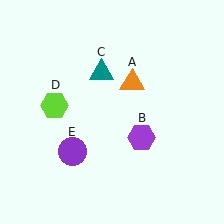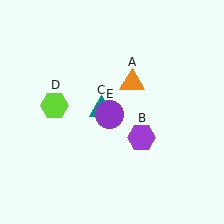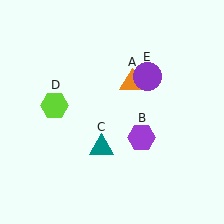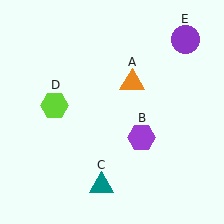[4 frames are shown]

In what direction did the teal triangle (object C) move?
The teal triangle (object C) moved down.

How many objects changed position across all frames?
2 objects changed position: teal triangle (object C), purple circle (object E).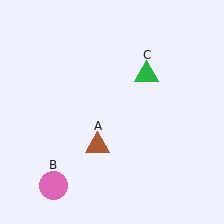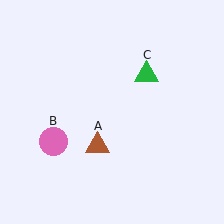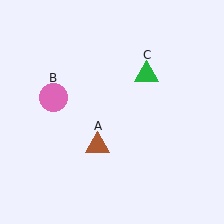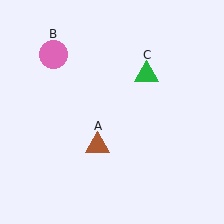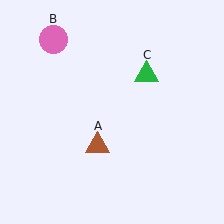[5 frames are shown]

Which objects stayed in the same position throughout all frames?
Brown triangle (object A) and green triangle (object C) remained stationary.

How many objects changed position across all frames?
1 object changed position: pink circle (object B).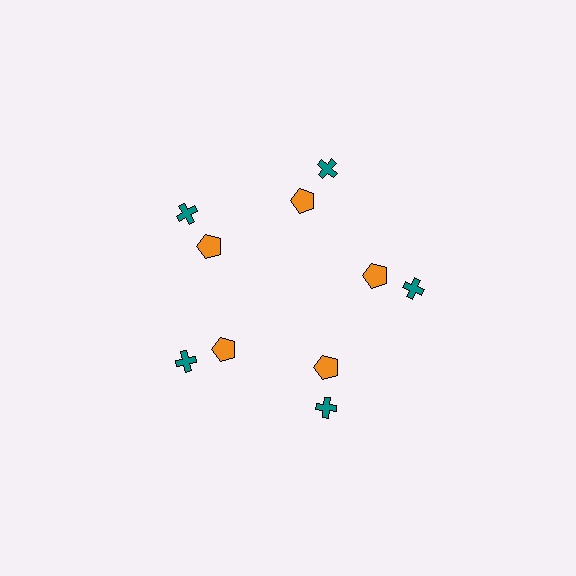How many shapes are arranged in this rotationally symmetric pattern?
There are 10 shapes, arranged in 5 groups of 2.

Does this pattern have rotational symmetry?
Yes, this pattern has 5-fold rotational symmetry. It looks the same after rotating 72 degrees around the center.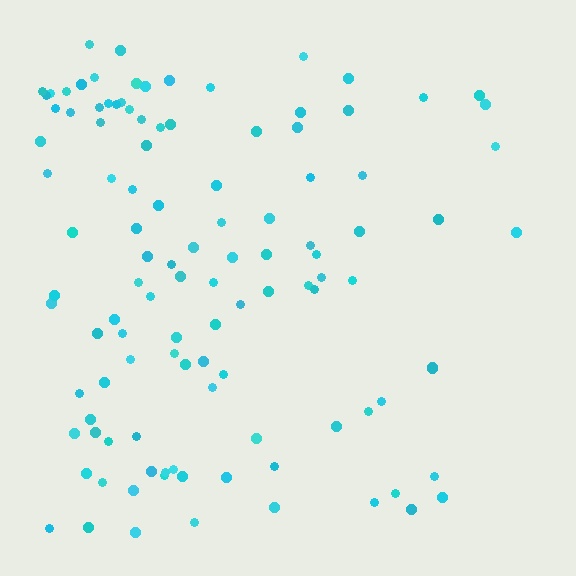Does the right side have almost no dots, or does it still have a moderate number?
Still a moderate number, just noticeably fewer than the left.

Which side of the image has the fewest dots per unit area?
The right.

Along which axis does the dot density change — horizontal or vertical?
Horizontal.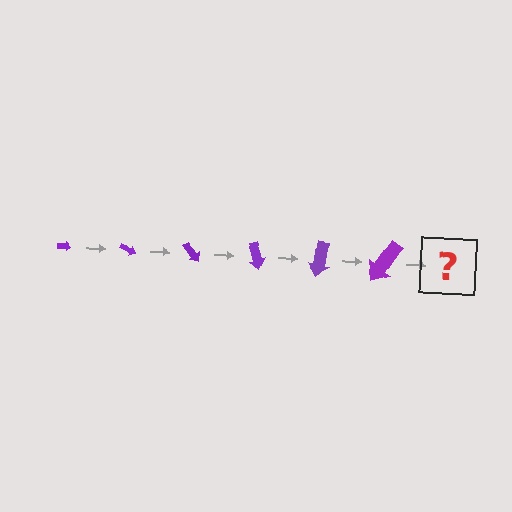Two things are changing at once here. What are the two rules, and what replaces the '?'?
The two rules are that the arrow grows larger each step and it rotates 25 degrees each step. The '?' should be an arrow, larger than the previous one and rotated 150 degrees from the start.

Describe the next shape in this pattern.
It should be an arrow, larger than the previous one and rotated 150 degrees from the start.